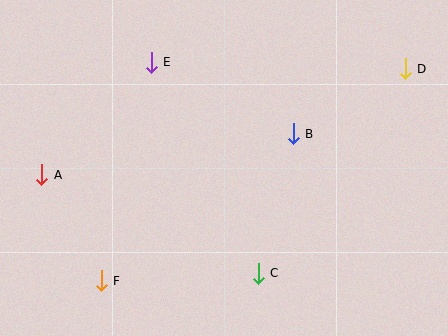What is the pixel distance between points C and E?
The distance between C and E is 236 pixels.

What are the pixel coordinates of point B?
Point B is at (293, 134).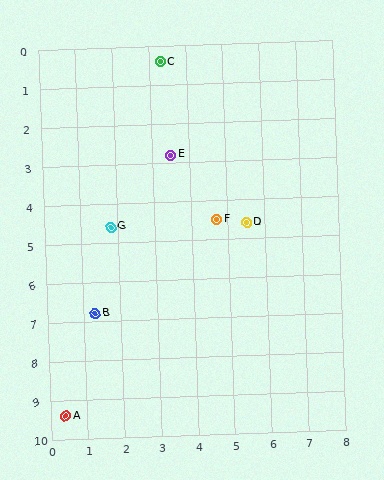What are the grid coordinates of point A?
Point A is at approximately (0.4, 9.4).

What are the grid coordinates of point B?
Point B is at approximately (1.3, 6.8).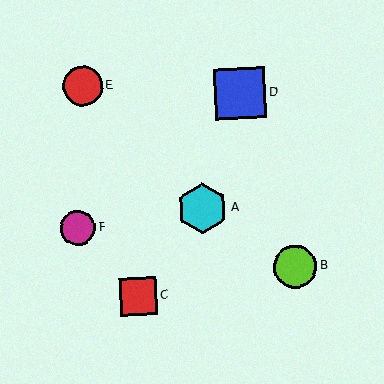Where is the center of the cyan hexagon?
The center of the cyan hexagon is at (203, 208).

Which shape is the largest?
The blue square (labeled D) is the largest.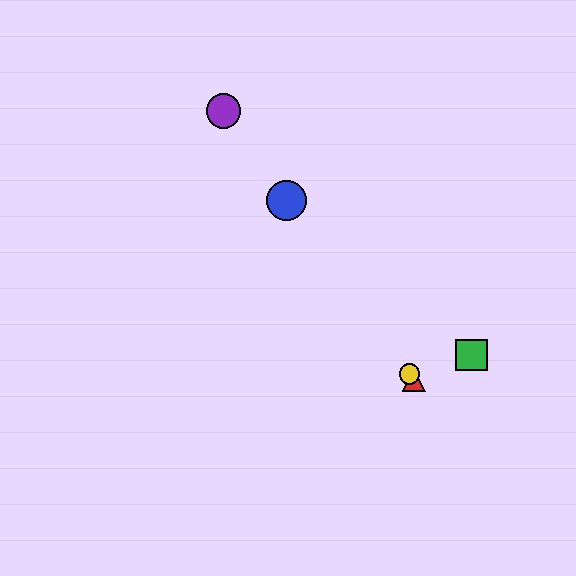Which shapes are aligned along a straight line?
The red triangle, the blue circle, the yellow circle, the purple circle are aligned along a straight line.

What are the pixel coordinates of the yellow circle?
The yellow circle is at (409, 374).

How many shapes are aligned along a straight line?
4 shapes (the red triangle, the blue circle, the yellow circle, the purple circle) are aligned along a straight line.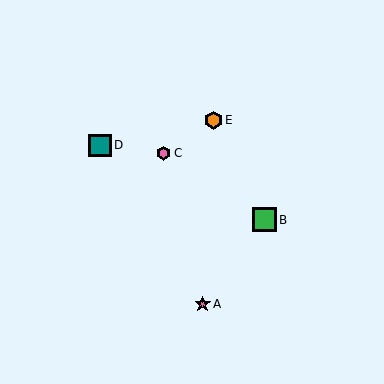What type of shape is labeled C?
Shape C is a pink hexagon.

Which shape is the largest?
The green square (labeled B) is the largest.